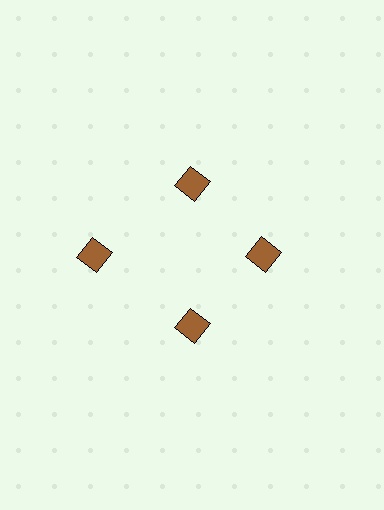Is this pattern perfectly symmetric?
No. The 4 brown diamonds are arranged in a ring, but one element near the 9 o'clock position is pushed outward from the center, breaking the 4-fold rotational symmetry.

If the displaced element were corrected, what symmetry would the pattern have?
It would have 4-fold rotational symmetry — the pattern would map onto itself every 90 degrees.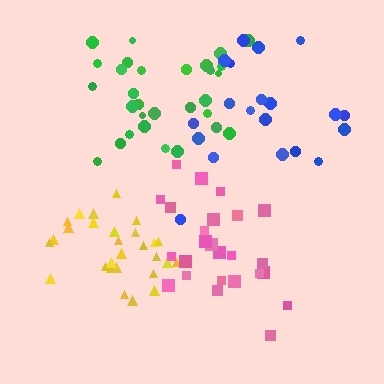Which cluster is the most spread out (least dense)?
Blue.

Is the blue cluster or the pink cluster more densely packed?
Pink.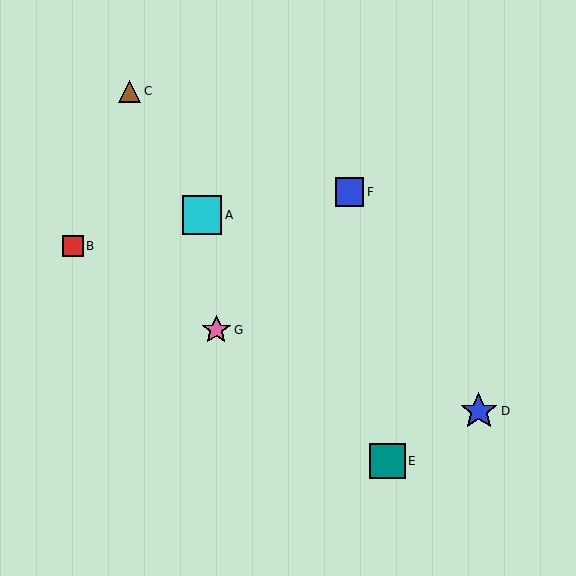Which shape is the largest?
The cyan square (labeled A) is the largest.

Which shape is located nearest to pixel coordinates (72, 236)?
The red square (labeled B) at (73, 246) is nearest to that location.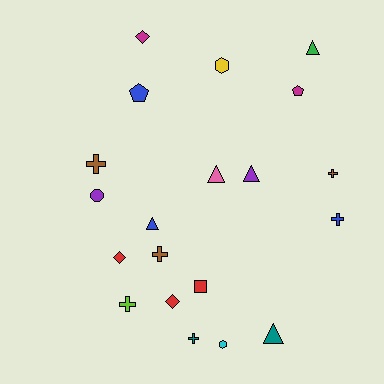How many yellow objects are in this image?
There is 1 yellow object.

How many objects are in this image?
There are 20 objects.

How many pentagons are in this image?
There are 2 pentagons.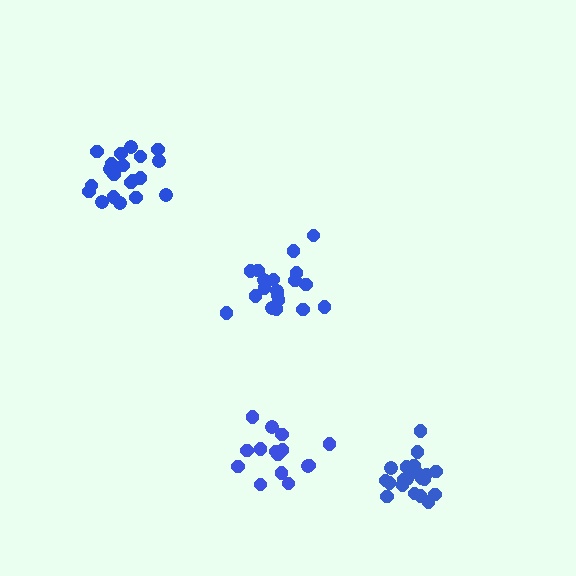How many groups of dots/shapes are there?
There are 4 groups.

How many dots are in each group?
Group 1: 19 dots, Group 2: 20 dots, Group 3: 20 dots, Group 4: 15 dots (74 total).